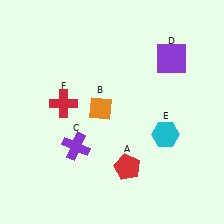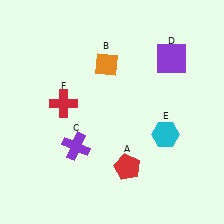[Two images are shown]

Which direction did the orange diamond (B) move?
The orange diamond (B) moved up.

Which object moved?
The orange diamond (B) moved up.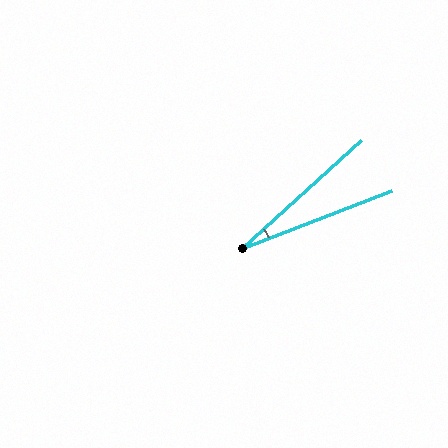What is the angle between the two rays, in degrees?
Approximately 21 degrees.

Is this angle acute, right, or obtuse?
It is acute.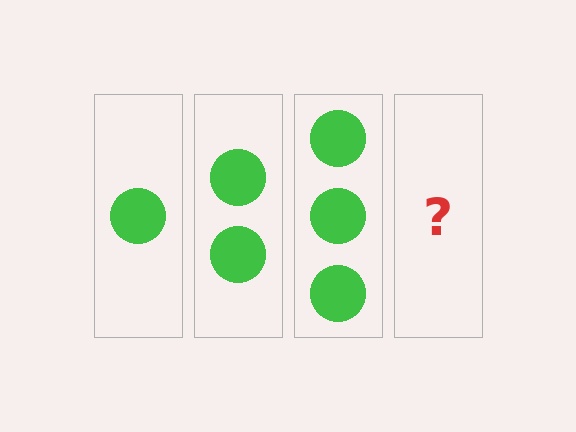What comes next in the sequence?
The next element should be 4 circles.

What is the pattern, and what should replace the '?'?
The pattern is that each step adds one more circle. The '?' should be 4 circles.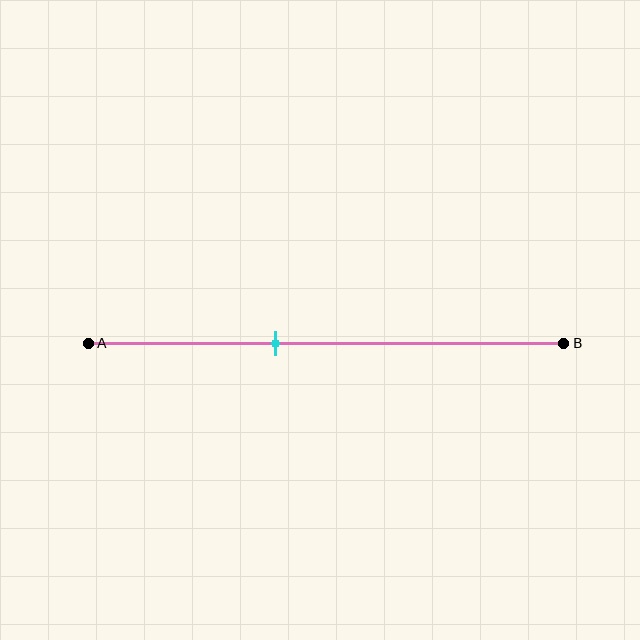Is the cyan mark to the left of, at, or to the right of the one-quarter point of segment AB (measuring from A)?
The cyan mark is to the right of the one-quarter point of segment AB.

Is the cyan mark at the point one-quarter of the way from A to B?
No, the mark is at about 40% from A, not at the 25% one-quarter point.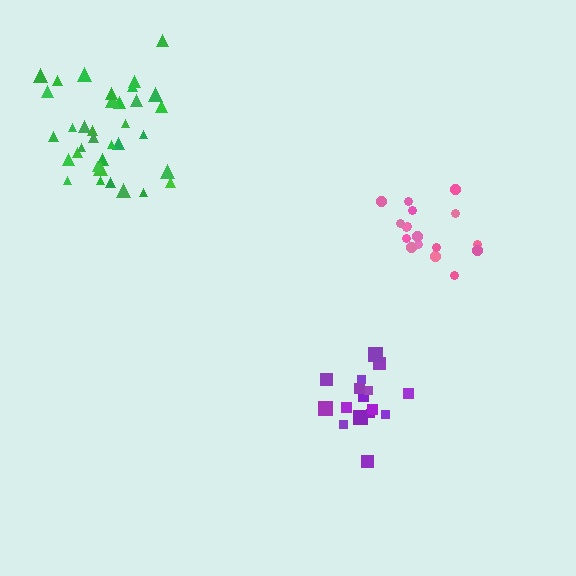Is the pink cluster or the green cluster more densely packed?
Green.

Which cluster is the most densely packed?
Green.